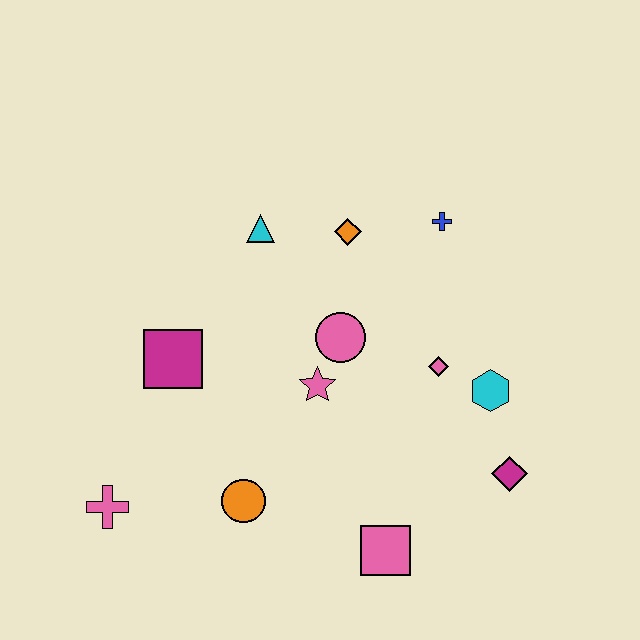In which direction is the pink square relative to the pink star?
The pink square is below the pink star.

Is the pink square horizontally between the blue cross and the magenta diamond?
No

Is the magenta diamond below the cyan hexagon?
Yes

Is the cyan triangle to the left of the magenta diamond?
Yes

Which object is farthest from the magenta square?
The magenta diamond is farthest from the magenta square.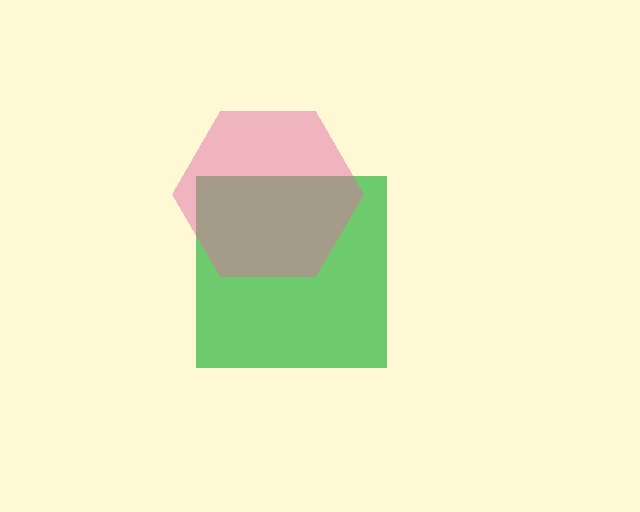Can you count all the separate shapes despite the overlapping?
Yes, there are 2 separate shapes.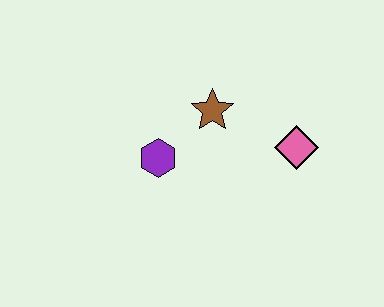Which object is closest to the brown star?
The purple hexagon is closest to the brown star.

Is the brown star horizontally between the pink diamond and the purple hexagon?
Yes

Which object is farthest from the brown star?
The pink diamond is farthest from the brown star.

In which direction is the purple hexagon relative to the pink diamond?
The purple hexagon is to the left of the pink diamond.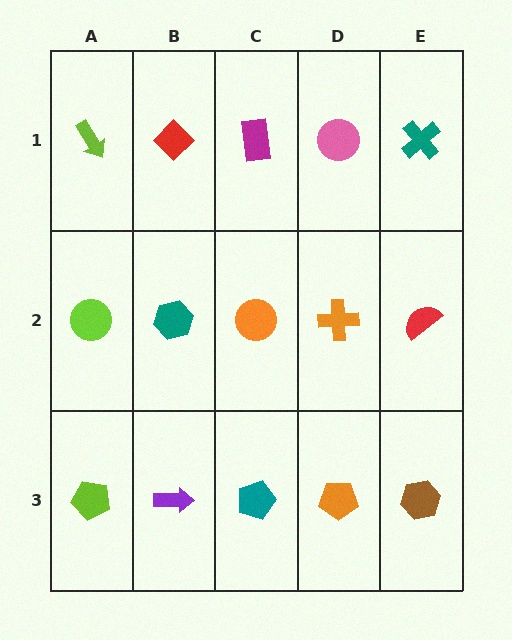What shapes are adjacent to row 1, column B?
A teal hexagon (row 2, column B), a lime arrow (row 1, column A), a magenta rectangle (row 1, column C).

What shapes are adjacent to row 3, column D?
An orange cross (row 2, column D), a teal pentagon (row 3, column C), a brown hexagon (row 3, column E).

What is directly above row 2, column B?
A red diamond.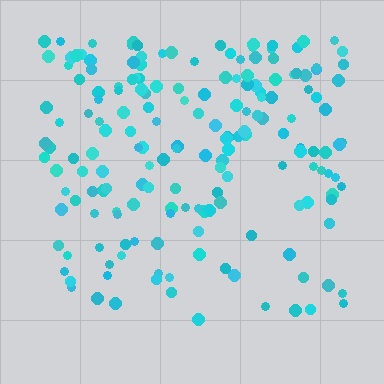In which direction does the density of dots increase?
From bottom to top, with the top side densest.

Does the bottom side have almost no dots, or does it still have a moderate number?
Still a moderate number, just noticeably fewer than the top.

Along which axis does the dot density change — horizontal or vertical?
Vertical.